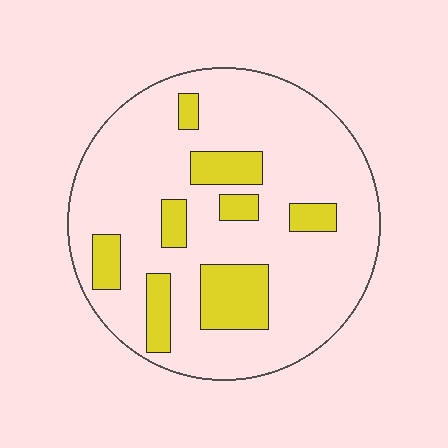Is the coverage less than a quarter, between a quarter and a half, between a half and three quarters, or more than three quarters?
Less than a quarter.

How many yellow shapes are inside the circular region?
8.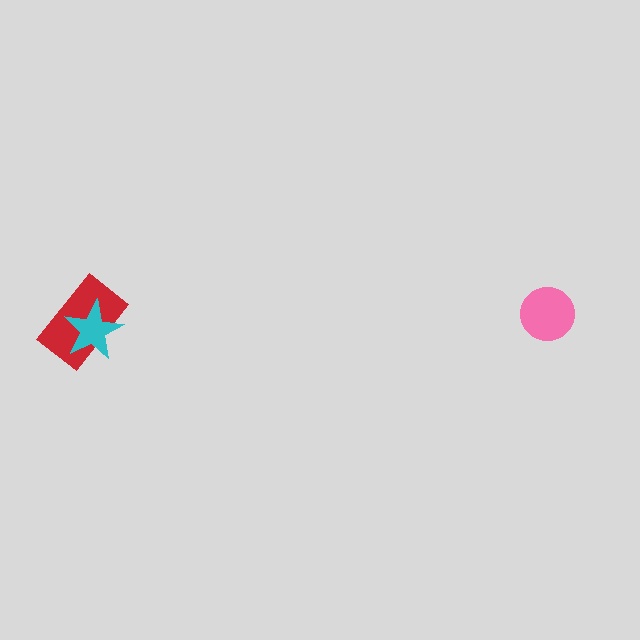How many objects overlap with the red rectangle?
1 object overlaps with the red rectangle.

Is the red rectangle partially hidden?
Yes, it is partially covered by another shape.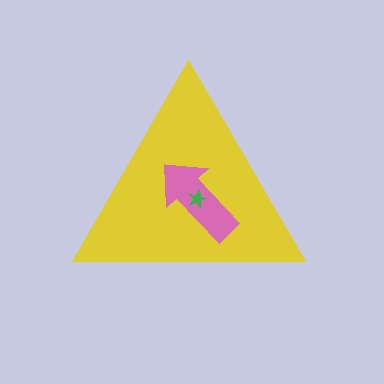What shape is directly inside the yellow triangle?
The pink arrow.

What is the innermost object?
The green star.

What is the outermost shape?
The yellow triangle.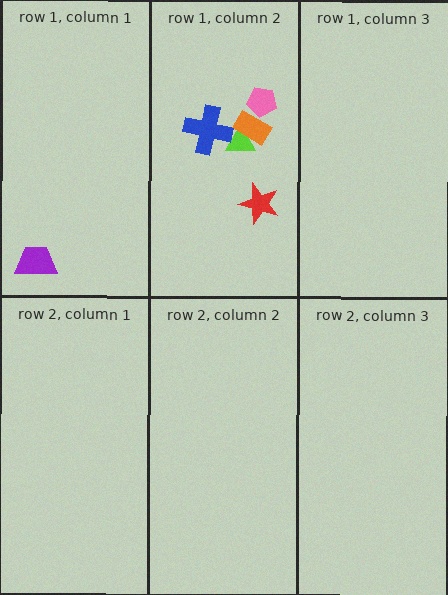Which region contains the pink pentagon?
The row 1, column 2 region.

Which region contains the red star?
The row 1, column 2 region.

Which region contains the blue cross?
The row 1, column 2 region.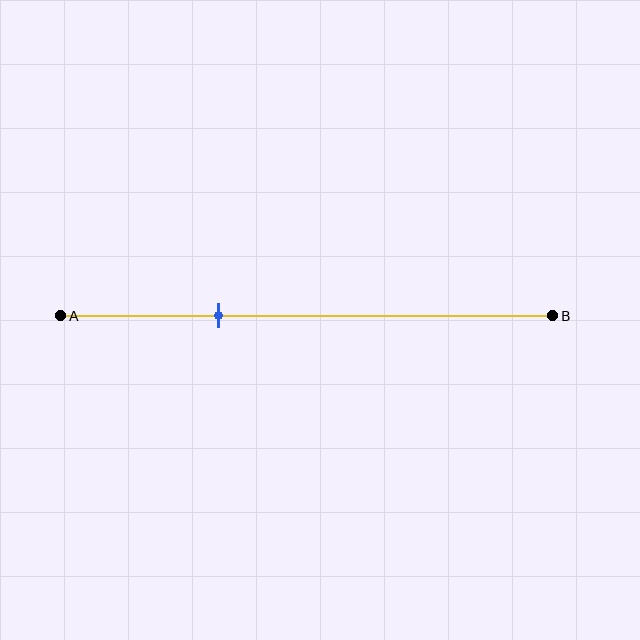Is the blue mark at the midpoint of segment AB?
No, the mark is at about 30% from A, not at the 50% midpoint.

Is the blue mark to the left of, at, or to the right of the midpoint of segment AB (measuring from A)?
The blue mark is to the left of the midpoint of segment AB.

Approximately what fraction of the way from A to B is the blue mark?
The blue mark is approximately 30% of the way from A to B.